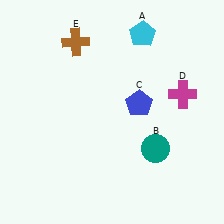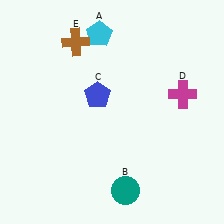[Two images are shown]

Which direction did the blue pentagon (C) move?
The blue pentagon (C) moved left.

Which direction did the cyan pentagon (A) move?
The cyan pentagon (A) moved left.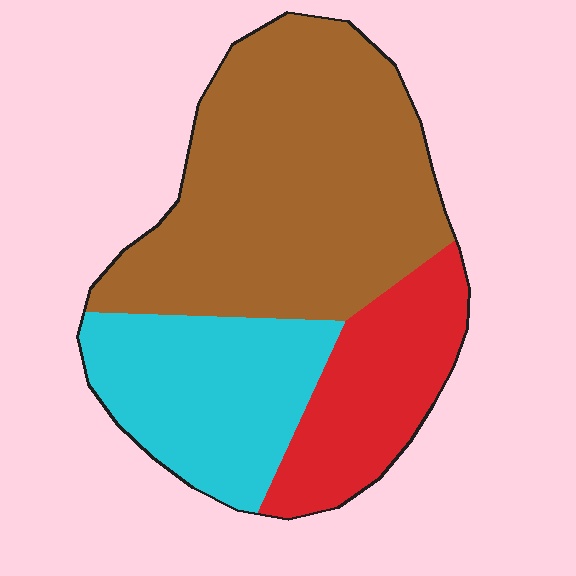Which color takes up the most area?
Brown, at roughly 55%.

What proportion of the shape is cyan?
Cyan takes up about one quarter (1/4) of the shape.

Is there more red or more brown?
Brown.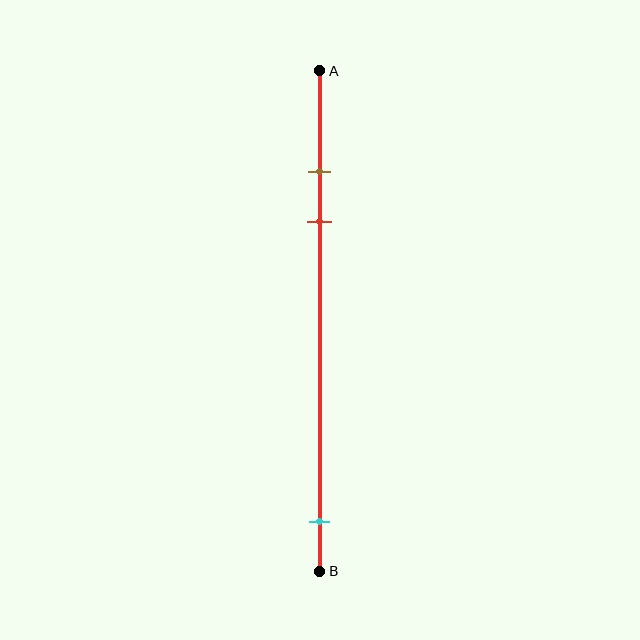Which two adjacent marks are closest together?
The brown and red marks are the closest adjacent pair.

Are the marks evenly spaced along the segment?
No, the marks are not evenly spaced.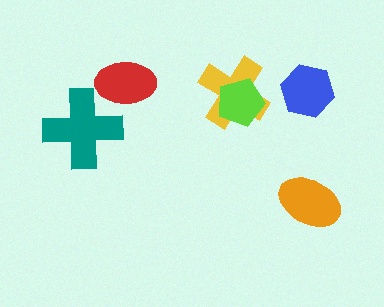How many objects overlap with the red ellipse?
1 object overlaps with the red ellipse.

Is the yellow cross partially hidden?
Yes, it is partially covered by another shape.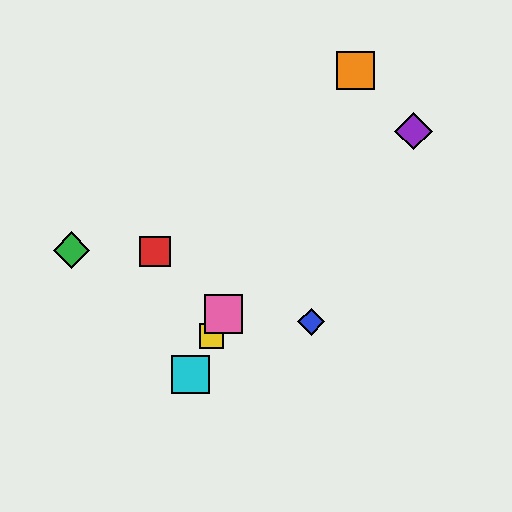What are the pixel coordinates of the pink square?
The pink square is at (223, 314).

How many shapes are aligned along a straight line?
4 shapes (the yellow square, the orange square, the cyan square, the pink square) are aligned along a straight line.